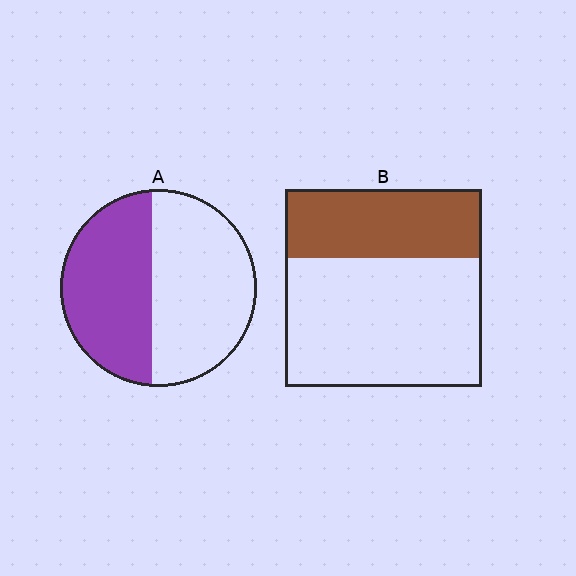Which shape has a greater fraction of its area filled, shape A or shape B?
Shape A.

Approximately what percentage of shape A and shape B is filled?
A is approximately 45% and B is approximately 35%.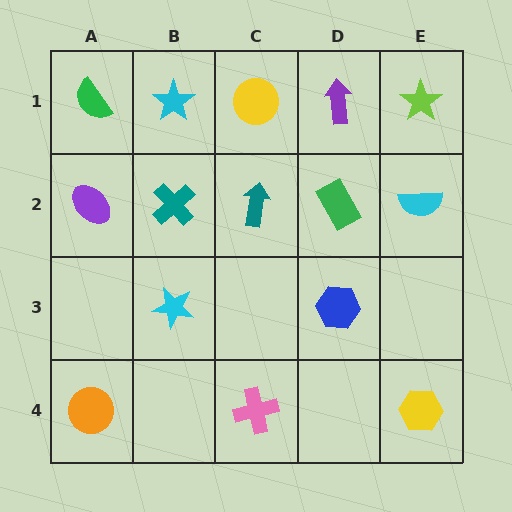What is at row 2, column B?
A teal cross.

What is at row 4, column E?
A yellow hexagon.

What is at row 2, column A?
A purple ellipse.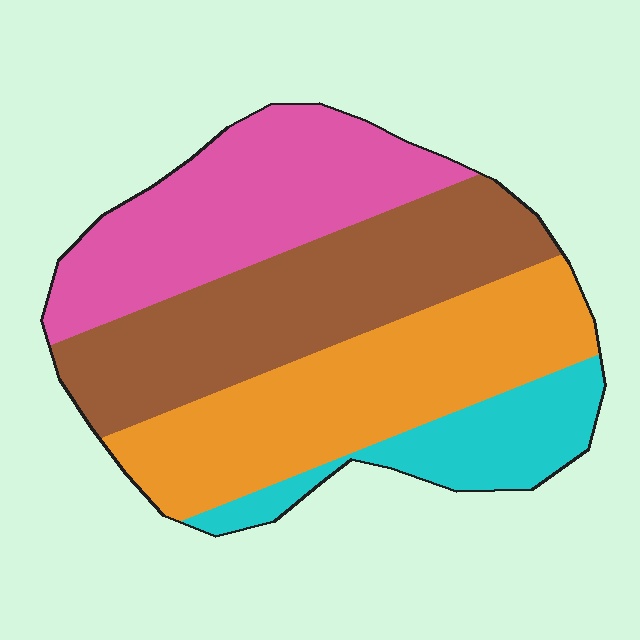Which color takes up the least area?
Cyan, at roughly 15%.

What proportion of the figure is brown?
Brown covers about 30% of the figure.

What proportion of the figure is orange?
Orange takes up about one third (1/3) of the figure.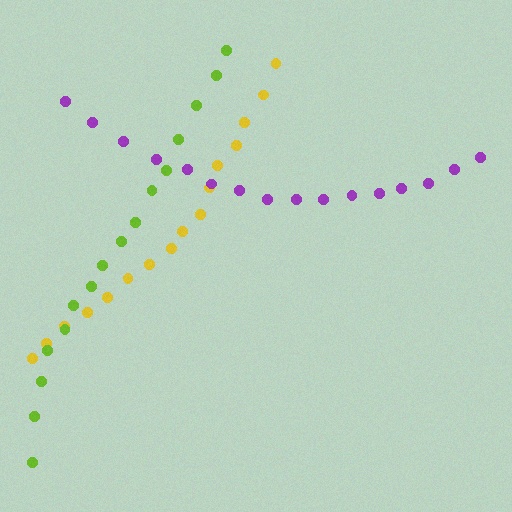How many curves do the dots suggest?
There are 3 distinct paths.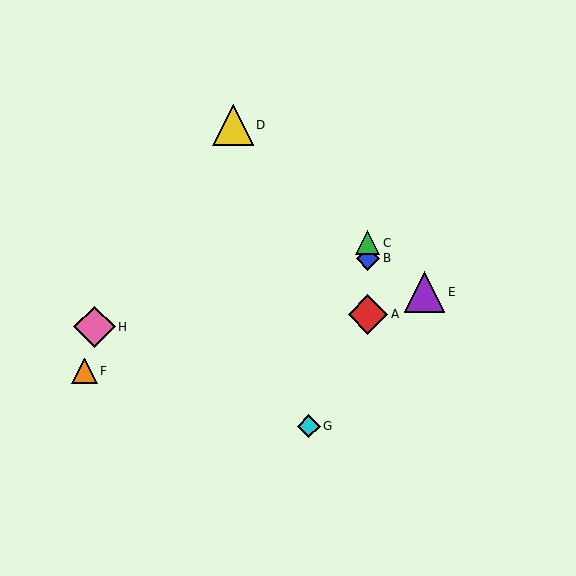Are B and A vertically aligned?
Yes, both are at x≈368.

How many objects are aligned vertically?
3 objects (A, B, C) are aligned vertically.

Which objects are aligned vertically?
Objects A, B, C are aligned vertically.